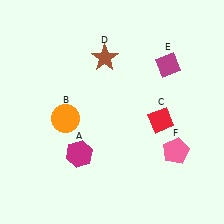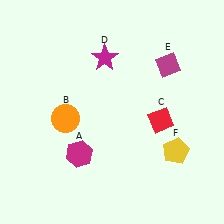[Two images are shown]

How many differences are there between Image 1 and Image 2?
There are 2 differences between the two images.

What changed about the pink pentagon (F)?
In Image 1, F is pink. In Image 2, it changed to yellow.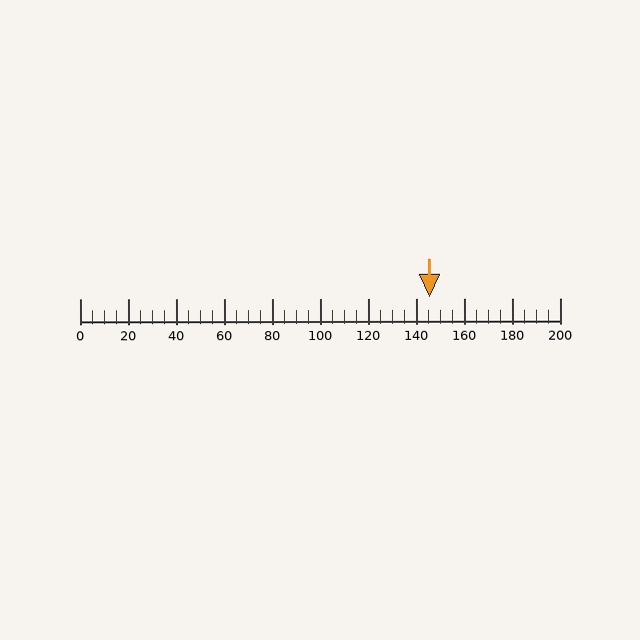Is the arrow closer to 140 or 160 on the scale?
The arrow is closer to 140.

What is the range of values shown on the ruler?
The ruler shows values from 0 to 200.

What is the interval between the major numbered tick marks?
The major tick marks are spaced 20 units apart.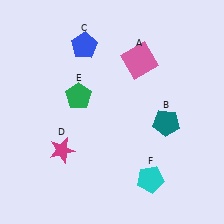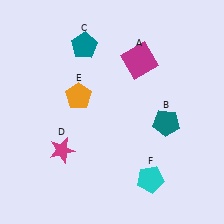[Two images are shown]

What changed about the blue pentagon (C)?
In Image 1, C is blue. In Image 2, it changed to teal.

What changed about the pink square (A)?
In Image 1, A is pink. In Image 2, it changed to magenta.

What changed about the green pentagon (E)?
In Image 1, E is green. In Image 2, it changed to orange.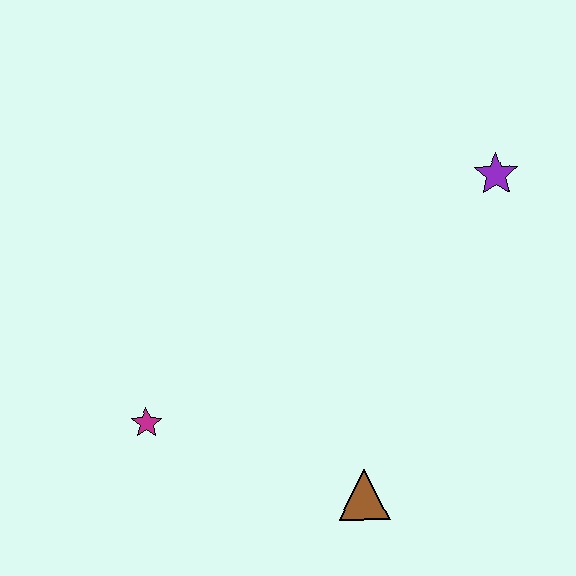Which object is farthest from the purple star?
The magenta star is farthest from the purple star.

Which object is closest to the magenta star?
The brown triangle is closest to the magenta star.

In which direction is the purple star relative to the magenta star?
The purple star is to the right of the magenta star.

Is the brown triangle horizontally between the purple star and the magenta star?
Yes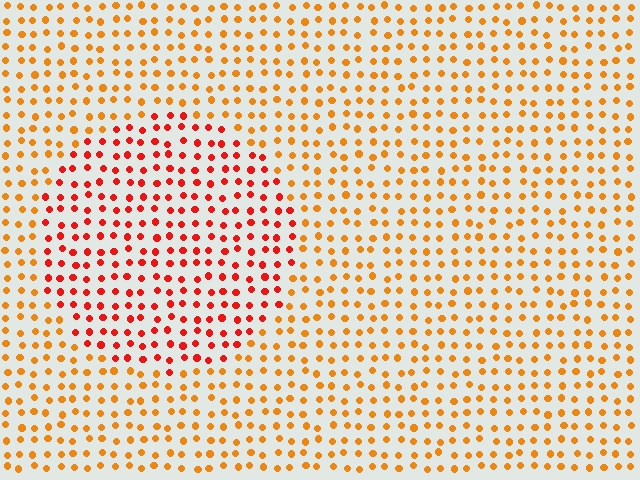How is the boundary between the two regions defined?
The boundary is defined purely by a slight shift in hue (about 32 degrees). Spacing, size, and orientation are identical on both sides.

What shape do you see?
I see a circle.